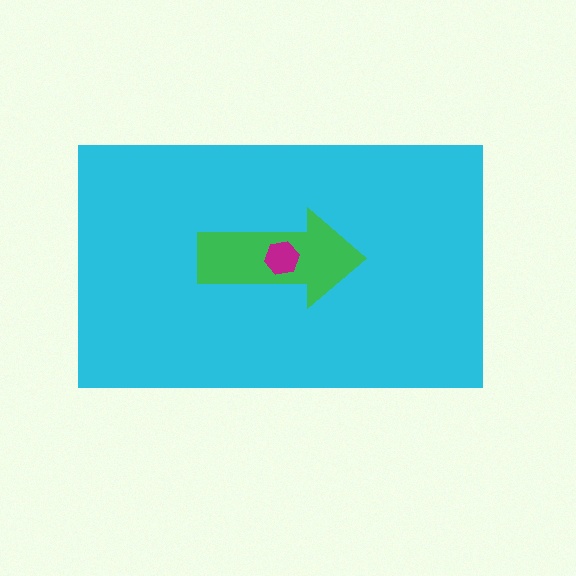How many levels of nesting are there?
3.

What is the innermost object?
The magenta hexagon.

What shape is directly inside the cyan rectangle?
The green arrow.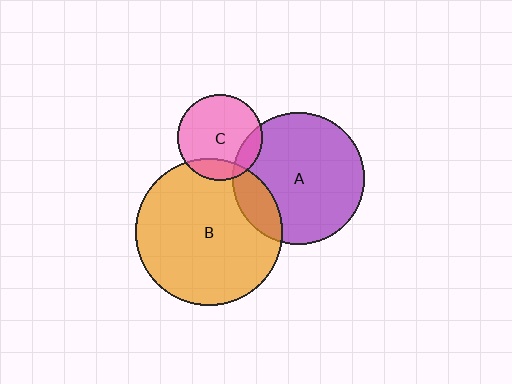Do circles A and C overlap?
Yes.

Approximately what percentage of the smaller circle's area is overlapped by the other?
Approximately 15%.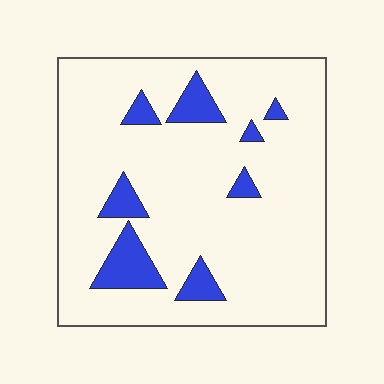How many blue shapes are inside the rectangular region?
8.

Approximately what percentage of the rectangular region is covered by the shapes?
Approximately 10%.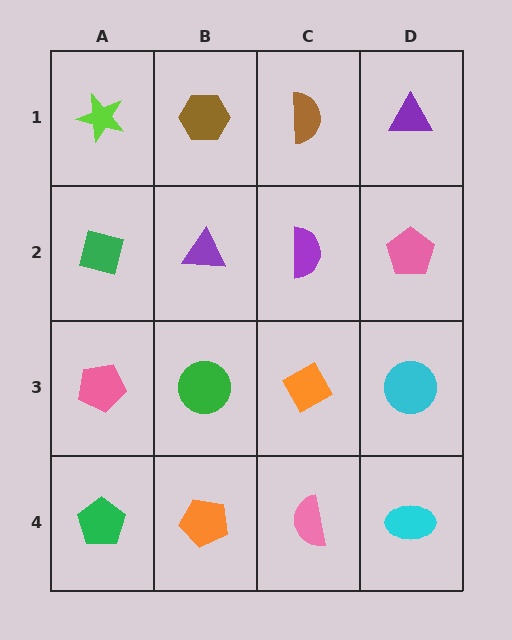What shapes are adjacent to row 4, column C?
An orange diamond (row 3, column C), an orange pentagon (row 4, column B), a cyan ellipse (row 4, column D).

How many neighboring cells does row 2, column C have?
4.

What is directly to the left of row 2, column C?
A purple triangle.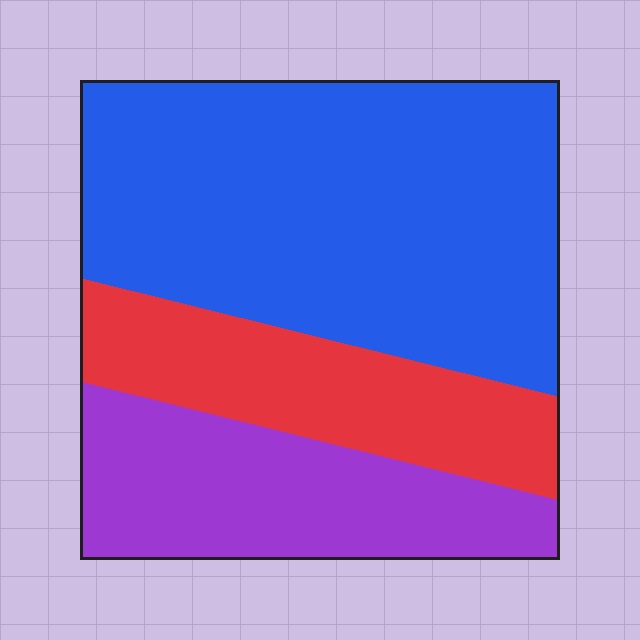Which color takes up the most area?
Blue, at roughly 55%.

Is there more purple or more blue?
Blue.